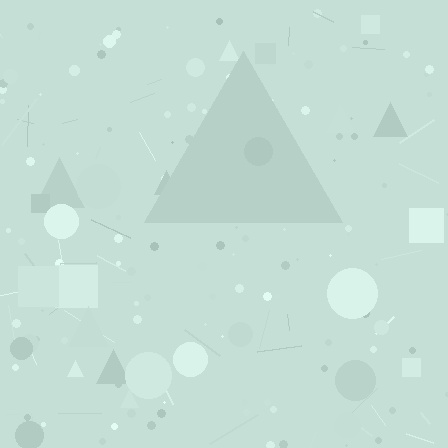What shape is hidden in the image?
A triangle is hidden in the image.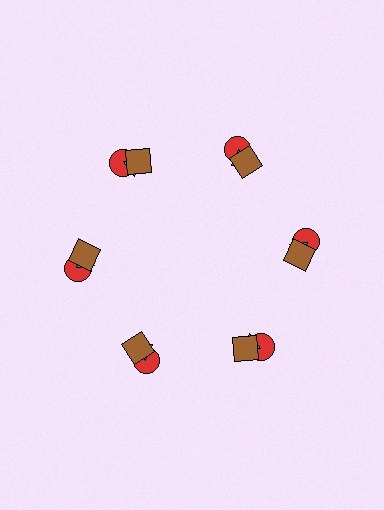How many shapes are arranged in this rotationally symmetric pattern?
There are 18 shapes, arranged in 6 groups of 3.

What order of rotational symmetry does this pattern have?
This pattern has 6-fold rotational symmetry.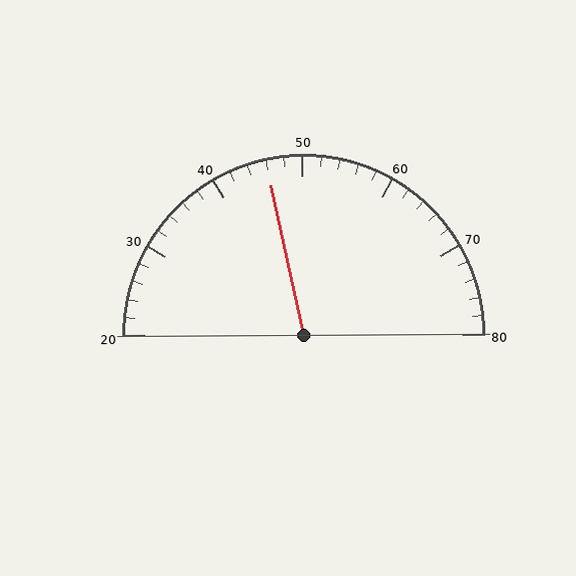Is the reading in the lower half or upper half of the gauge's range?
The reading is in the lower half of the range (20 to 80).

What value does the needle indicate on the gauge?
The needle indicates approximately 46.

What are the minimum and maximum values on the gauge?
The gauge ranges from 20 to 80.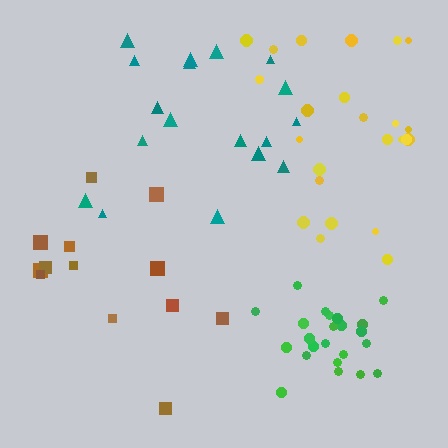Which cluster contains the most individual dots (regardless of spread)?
Yellow (25).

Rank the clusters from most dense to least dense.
green, yellow, teal, brown.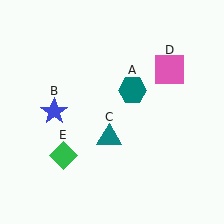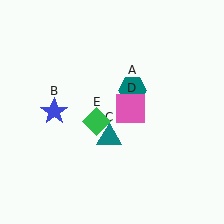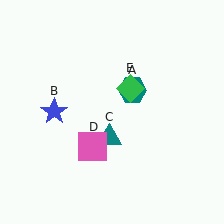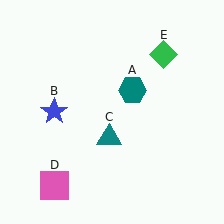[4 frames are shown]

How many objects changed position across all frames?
2 objects changed position: pink square (object D), green diamond (object E).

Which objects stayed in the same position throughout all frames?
Teal hexagon (object A) and blue star (object B) and teal triangle (object C) remained stationary.